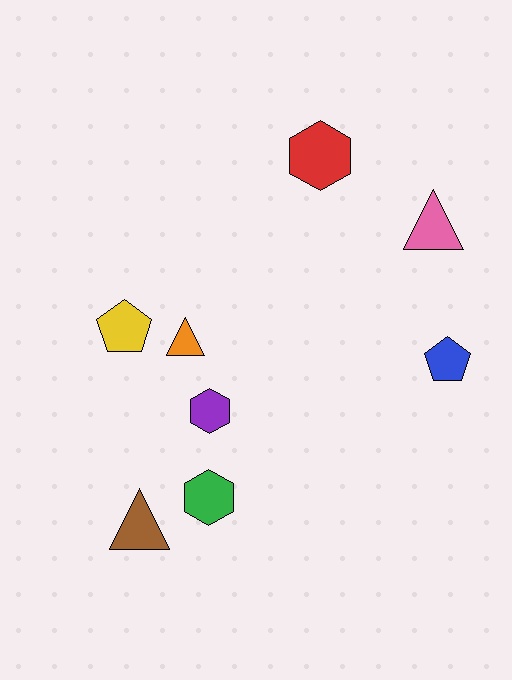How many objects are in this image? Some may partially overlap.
There are 8 objects.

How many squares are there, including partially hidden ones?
There are no squares.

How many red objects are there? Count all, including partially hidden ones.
There is 1 red object.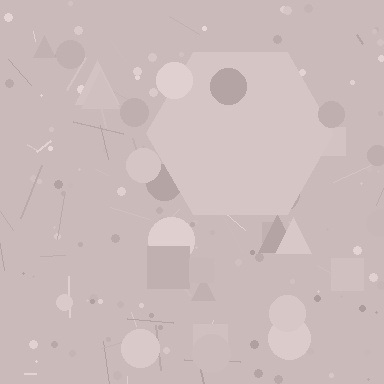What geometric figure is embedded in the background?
A hexagon is embedded in the background.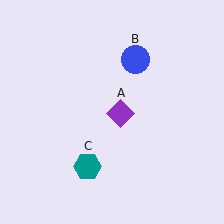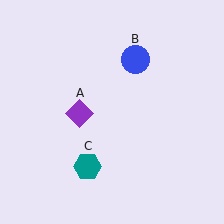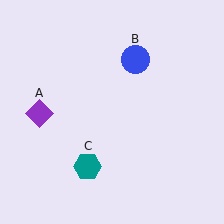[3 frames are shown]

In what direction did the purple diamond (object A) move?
The purple diamond (object A) moved left.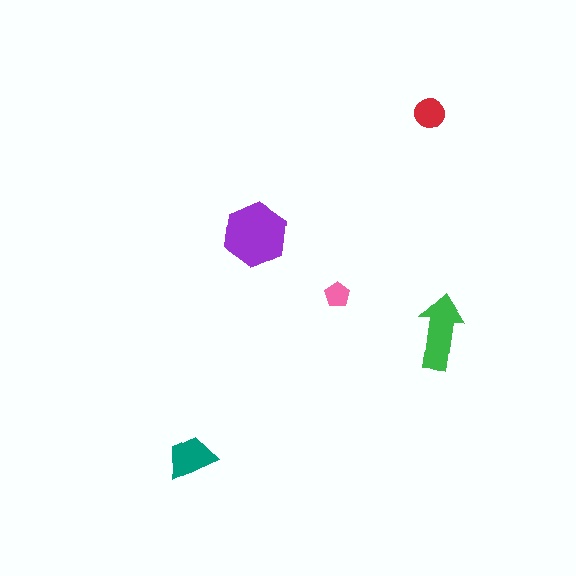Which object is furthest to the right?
The green arrow is rightmost.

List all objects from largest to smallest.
The purple hexagon, the green arrow, the teal trapezoid, the red circle, the pink pentagon.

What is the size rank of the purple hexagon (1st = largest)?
1st.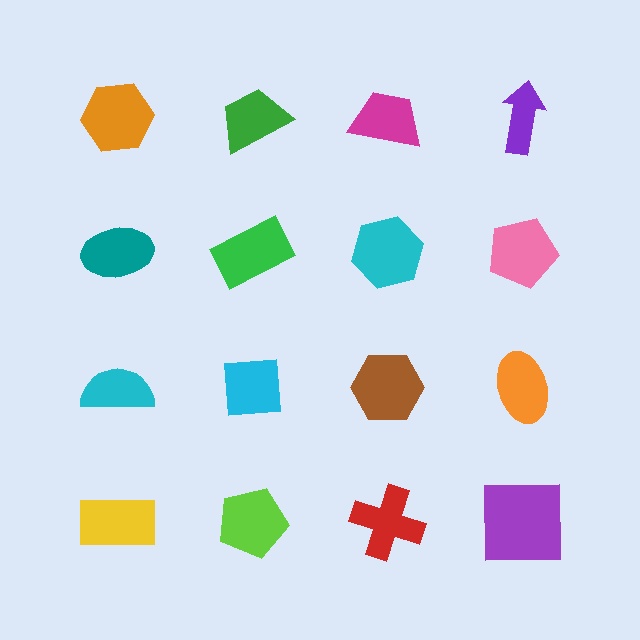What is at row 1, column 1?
An orange hexagon.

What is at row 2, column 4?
A pink pentagon.